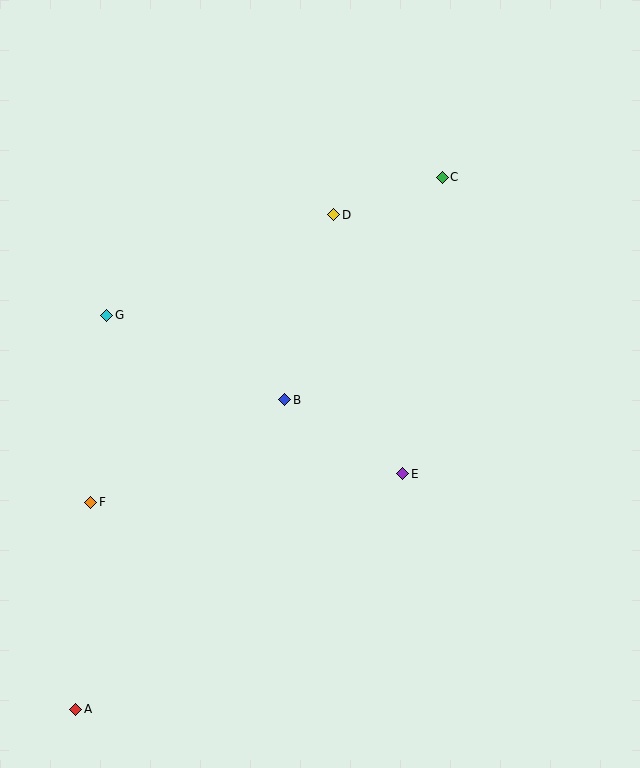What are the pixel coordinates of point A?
Point A is at (76, 709).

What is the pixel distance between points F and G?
The distance between F and G is 188 pixels.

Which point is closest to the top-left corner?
Point G is closest to the top-left corner.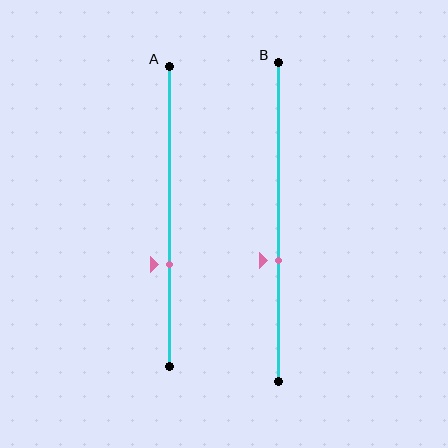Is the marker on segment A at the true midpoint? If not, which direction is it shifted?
No, the marker on segment A is shifted downward by about 16% of the segment length.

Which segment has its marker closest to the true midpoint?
Segment B has its marker closest to the true midpoint.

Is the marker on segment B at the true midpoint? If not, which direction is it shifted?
No, the marker on segment B is shifted downward by about 12% of the segment length.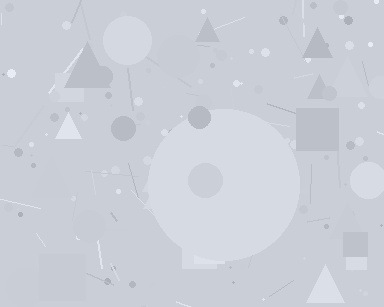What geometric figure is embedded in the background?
A circle is embedded in the background.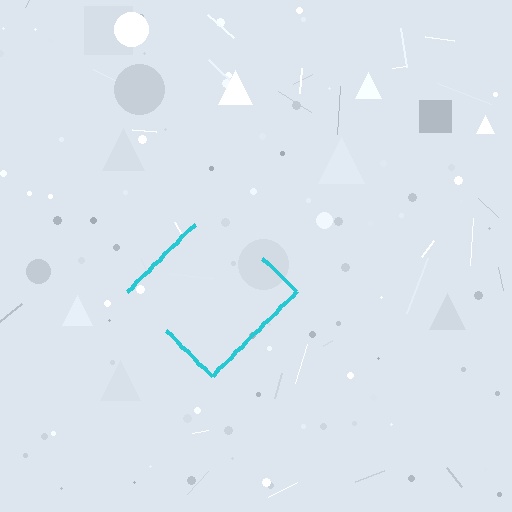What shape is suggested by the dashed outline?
The dashed outline suggests a diamond.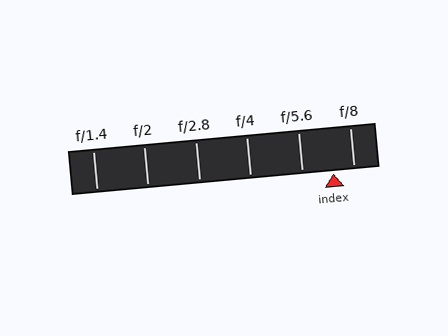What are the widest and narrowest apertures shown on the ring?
The widest aperture shown is f/1.4 and the narrowest is f/8.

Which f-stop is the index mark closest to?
The index mark is closest to f/8.